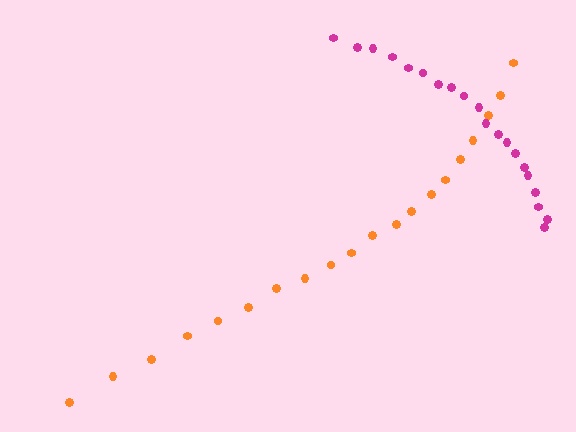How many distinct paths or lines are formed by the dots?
There are 2 distinct paths.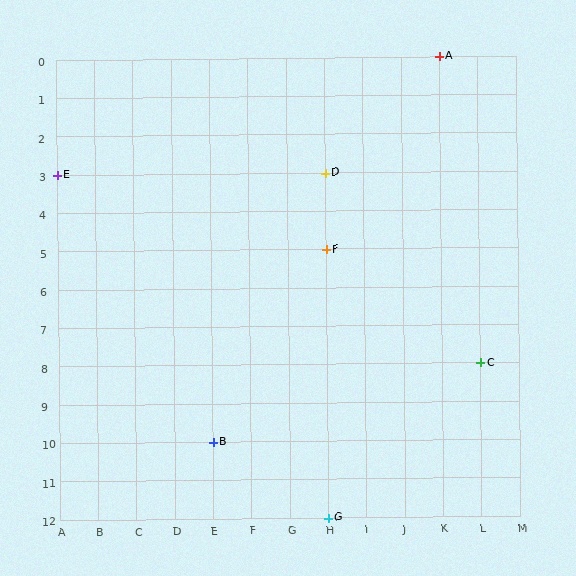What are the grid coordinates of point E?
Point E is at grid coordinates (A, 3).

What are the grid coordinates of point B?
Point B is at grid coordinates (E, 10).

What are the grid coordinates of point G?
Point G is at grid coordinates (H, 12).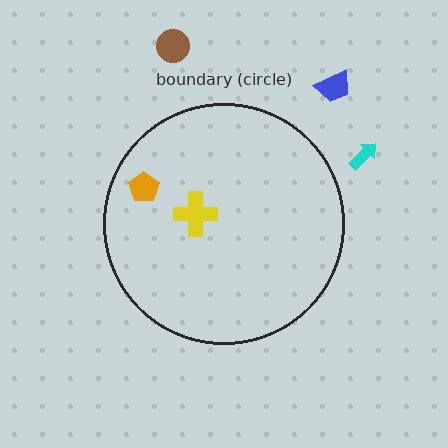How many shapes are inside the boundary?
2 inside, 3 outside.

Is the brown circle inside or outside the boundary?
Outside.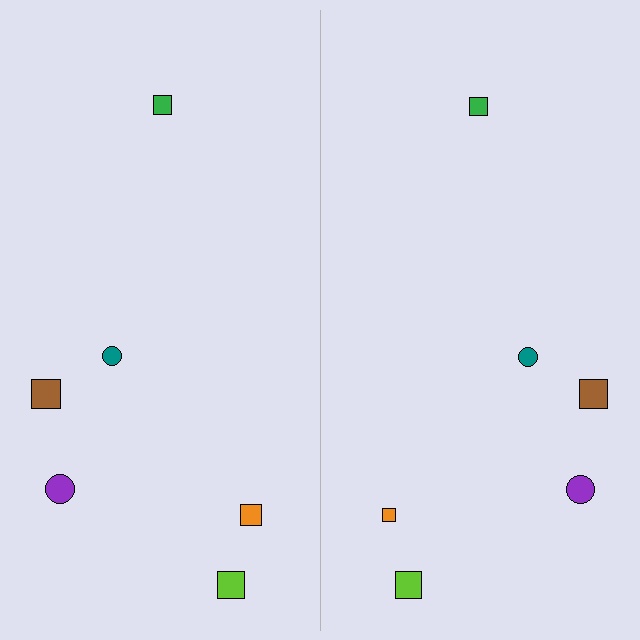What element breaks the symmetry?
The orange square on the right side has a different size than its mirror counterpart.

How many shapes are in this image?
There are 12 shapes in this image.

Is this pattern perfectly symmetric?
No, the pattern is not perfectly symmetric. The orange square on the right side has a different size than its mirror counterpart.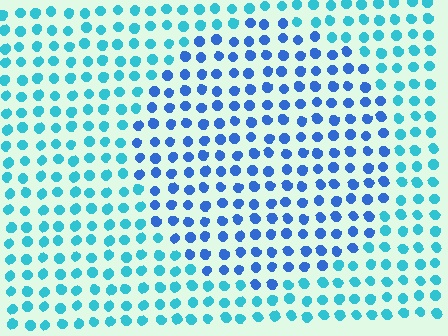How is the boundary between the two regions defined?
The boundary is defined purely by a slight shift in hue (about 33 degrees). Spacing, size, and orientation are identical on both sides.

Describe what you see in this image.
The image is filled with small cyan elements in a uniform arrangement. A circle-shaped region is visible where the elements are tinted to a slightly different hue, forming a subtle color boundary.